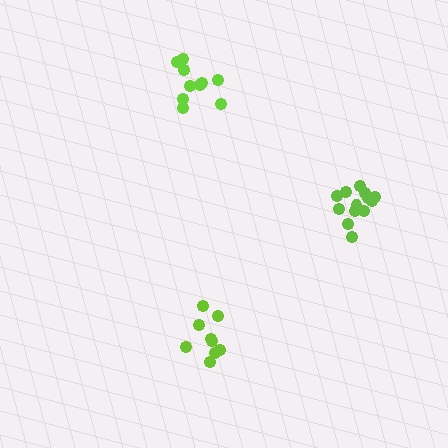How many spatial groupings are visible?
There are 3 spatial groupings.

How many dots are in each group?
Group 1: 10 dots, Group 2: 13 dots, Group 3: 9 dots (32 total).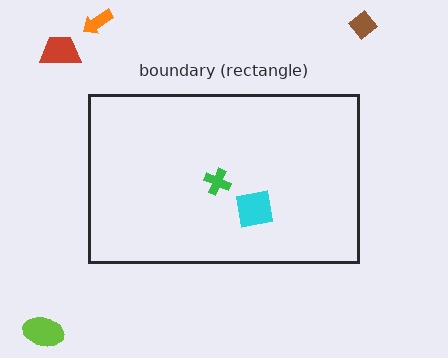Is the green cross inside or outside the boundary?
Inside.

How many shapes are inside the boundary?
2 inside, 4 outside.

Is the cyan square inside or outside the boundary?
Inside.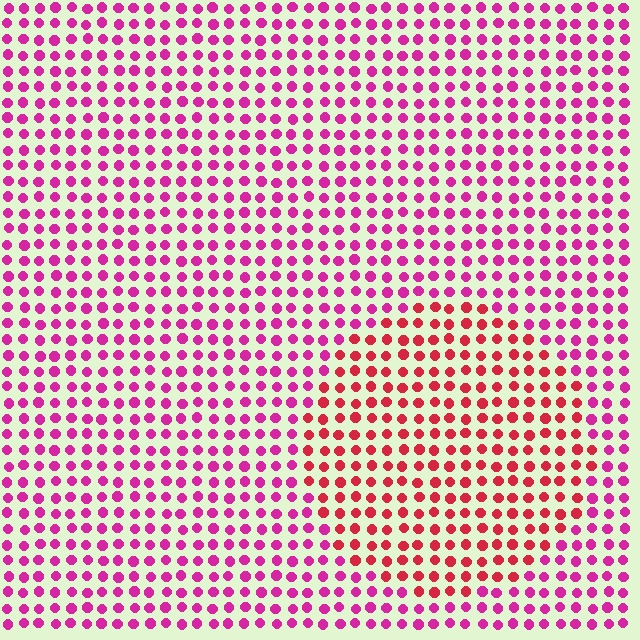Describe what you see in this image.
The image is filled with small magenta elements in a uniform arrangement. A circle-shaped region is visible where the elements are tinted to a slightly different hue, forming a subtle color boundary.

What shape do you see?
I see a circle.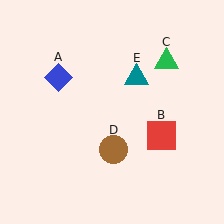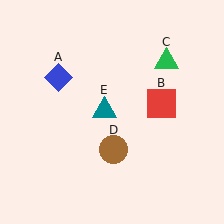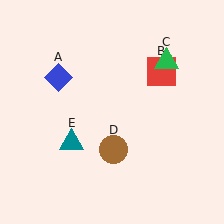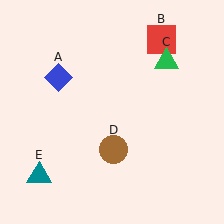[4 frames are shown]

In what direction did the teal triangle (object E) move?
The teal triangle (object E) moved down and to the left.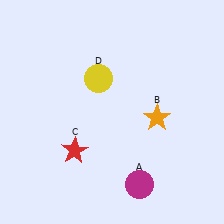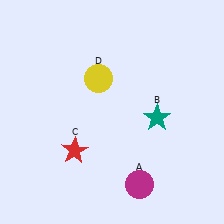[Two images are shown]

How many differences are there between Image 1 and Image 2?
There is 1 difference between the two images.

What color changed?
The star (B) changed from orange in Image 1 to teal in Image 2.